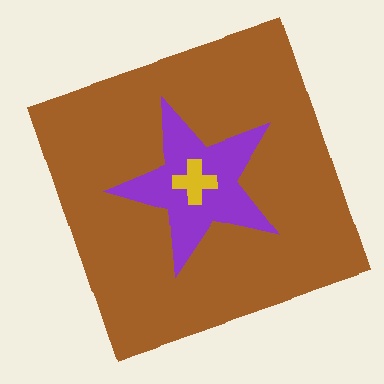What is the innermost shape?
The yellow cross.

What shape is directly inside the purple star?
The yellow cross.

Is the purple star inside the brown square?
Yes.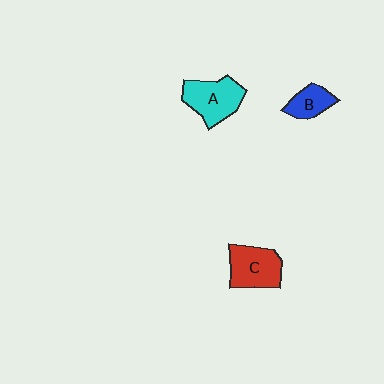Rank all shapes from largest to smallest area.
From largest to smallest: A (cyan), C (red), B (blue).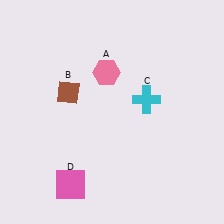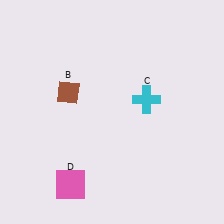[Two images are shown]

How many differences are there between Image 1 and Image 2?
There is 1 difference between the two images.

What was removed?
The pink hexagon (A) was removed in Image 2.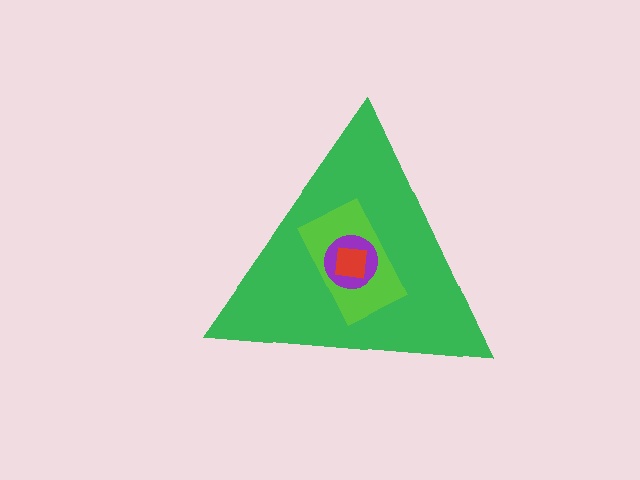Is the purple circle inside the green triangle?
Yes.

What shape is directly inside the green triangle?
The lime rectangle.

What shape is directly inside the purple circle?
The red square.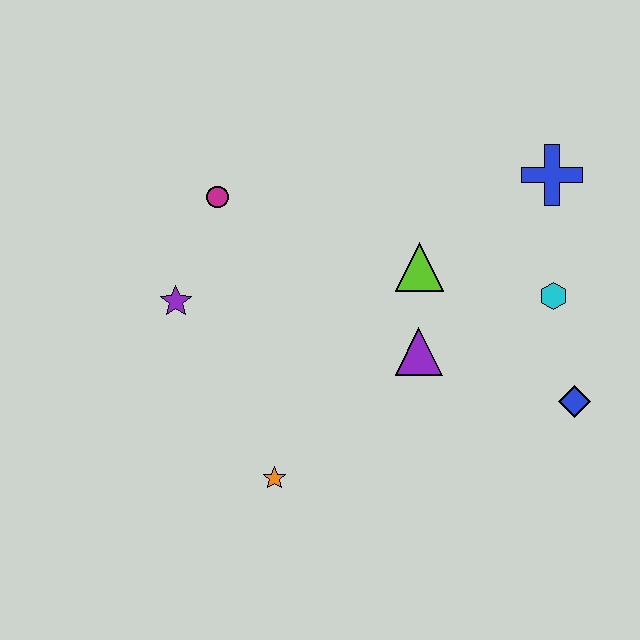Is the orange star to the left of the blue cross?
Yes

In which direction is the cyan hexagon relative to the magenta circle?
The cyan hexagon is to the right of the magenta circle.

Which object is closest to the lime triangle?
The purple triangle is closest to the lime triangle.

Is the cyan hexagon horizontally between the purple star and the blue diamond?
Yes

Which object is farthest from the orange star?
The blue cross is farthest from the orange star.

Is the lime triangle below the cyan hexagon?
No